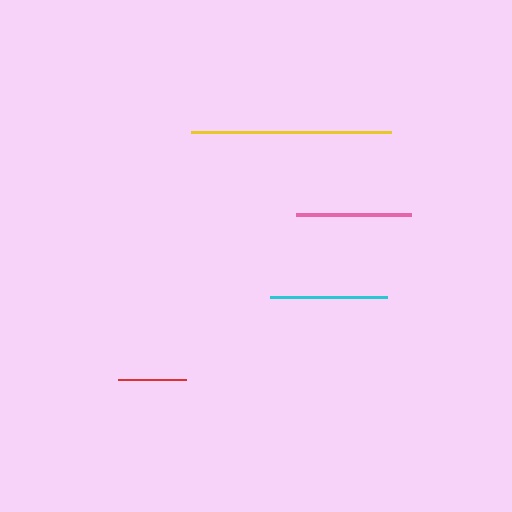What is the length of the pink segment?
The pink segment is approximately 115 pixels long.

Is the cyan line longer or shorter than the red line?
The cyan line is longer than the red line.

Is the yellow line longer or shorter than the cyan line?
The yellow line is longer than the cyan line.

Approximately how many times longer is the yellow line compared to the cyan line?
The yellow line is approximately 1.7 times the length of the cyan line.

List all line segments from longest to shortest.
From longest to shortest: yellow, cyan, pink, red.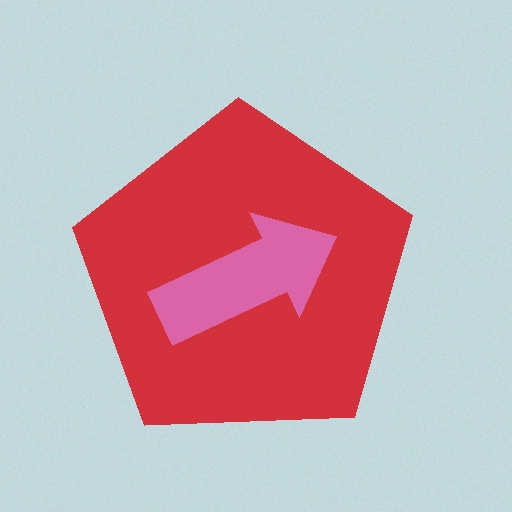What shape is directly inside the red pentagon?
The pink arrow.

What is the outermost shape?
The red pentagon.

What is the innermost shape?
The pink arrow.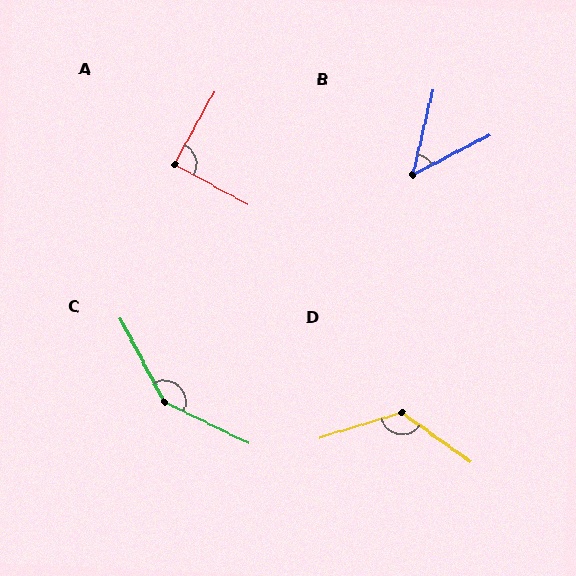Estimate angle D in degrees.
Approximately 128 degrees.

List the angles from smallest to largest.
B (50°), A (89°), D (128°), C (144°).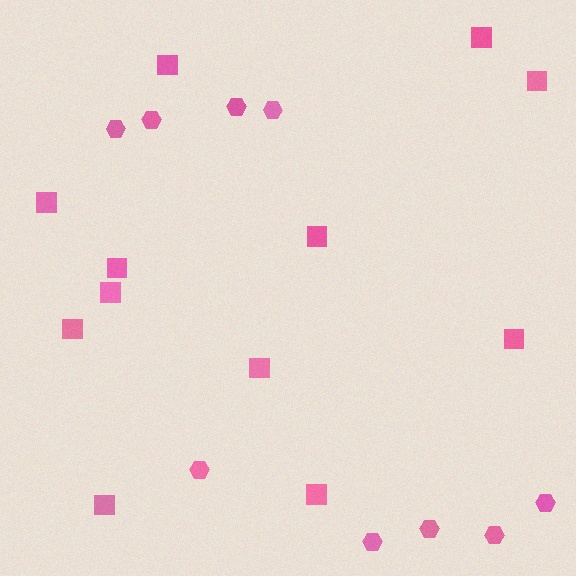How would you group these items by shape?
There are 2 groups: one group of squares (12) and one group of hexagons (9).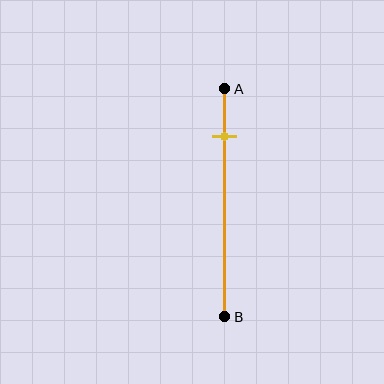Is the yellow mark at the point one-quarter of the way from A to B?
No, the mark is at about 20% from A, not at the 25% one-quarter point.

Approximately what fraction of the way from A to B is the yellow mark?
The yellow mark is approximately 20% of the way from A to B.